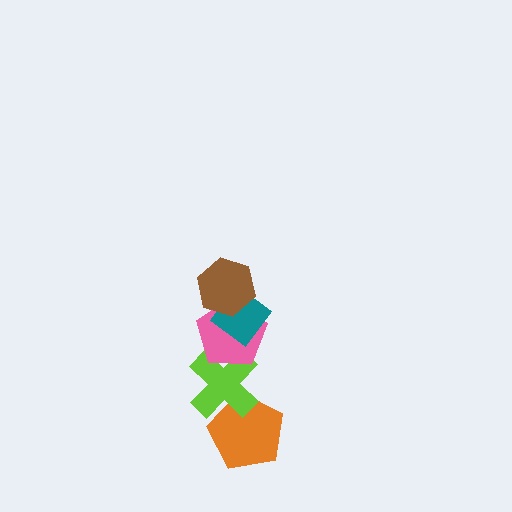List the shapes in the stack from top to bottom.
From top to bottom: the brown hexagon, the teal diamond, the pink pentagon, the lime cross, the orange pentagon.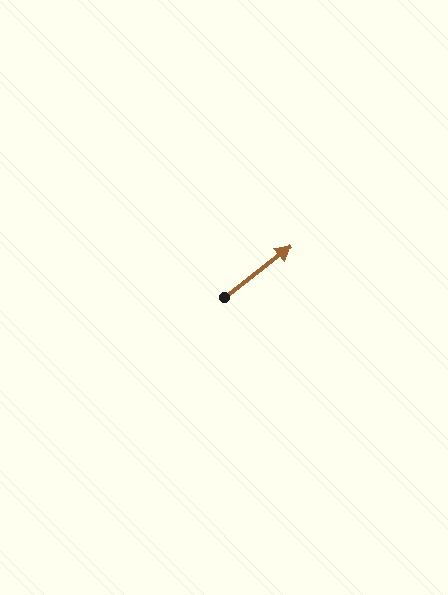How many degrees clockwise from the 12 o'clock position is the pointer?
Approximately 52 degrees.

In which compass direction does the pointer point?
Northeast.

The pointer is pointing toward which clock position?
Roughly 2 o'clock.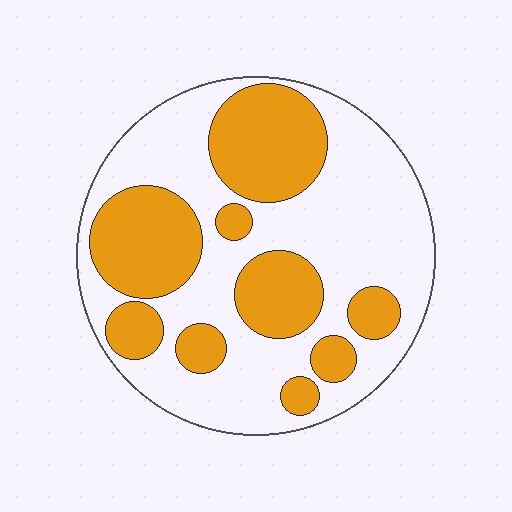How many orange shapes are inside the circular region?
9.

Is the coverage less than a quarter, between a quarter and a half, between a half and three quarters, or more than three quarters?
Between a quarter and a half.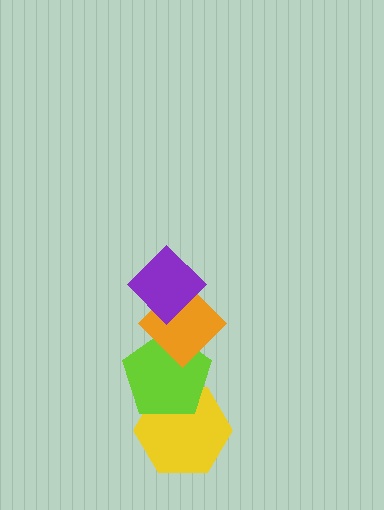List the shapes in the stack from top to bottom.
From top to bottom: the purple diamond, the orange diamond, the lime pentagon, the yellow hexagon.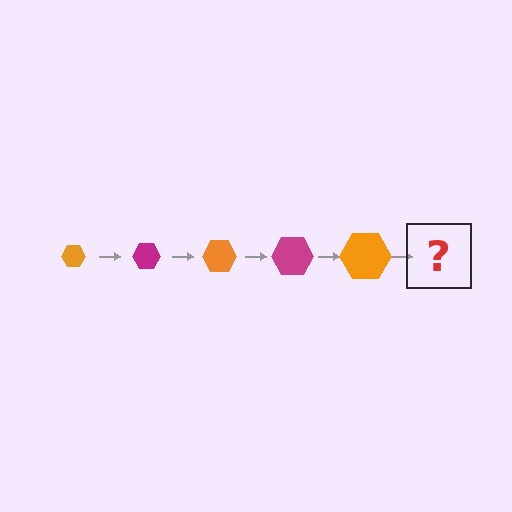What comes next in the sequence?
The next element should be a magenta hexagon, larger than the previous one.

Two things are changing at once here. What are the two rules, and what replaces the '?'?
The two rules are that the hexagon grows larger each step and the color cycles through orange and magenta. The '?' should be a magenta hexagon, larger than the previous one.